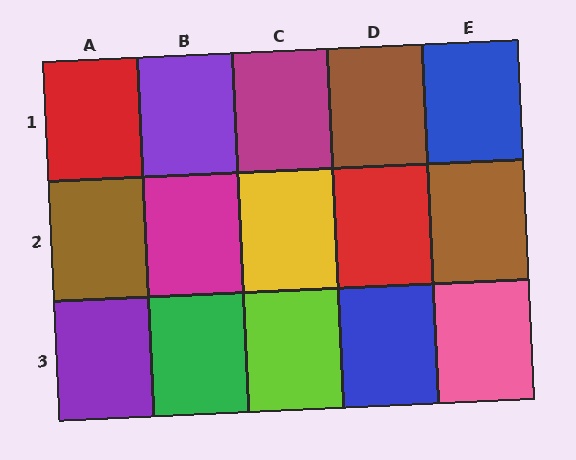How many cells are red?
2 cells are red.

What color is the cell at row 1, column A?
Red.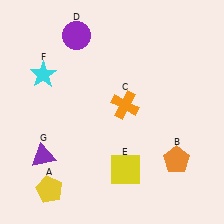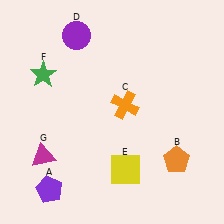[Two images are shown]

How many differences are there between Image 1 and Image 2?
There are 3 differences between the two images.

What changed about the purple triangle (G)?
In Image 1, G is purple. In Image 2, it changed to magenta.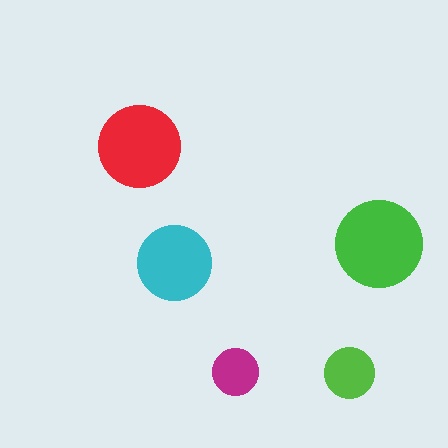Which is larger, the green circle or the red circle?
The green one.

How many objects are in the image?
There are 5 objects in the image.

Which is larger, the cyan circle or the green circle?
The green one.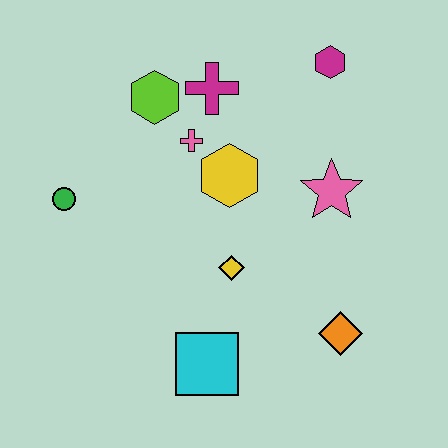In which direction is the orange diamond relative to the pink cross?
The orange diamond is below the pink cross.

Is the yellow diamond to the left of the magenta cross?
No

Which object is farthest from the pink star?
The green circle is farthest from the pink star.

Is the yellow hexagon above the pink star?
Yes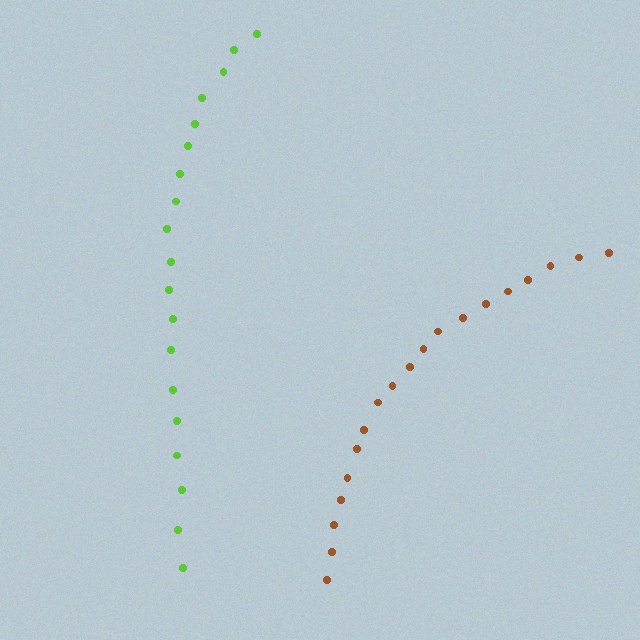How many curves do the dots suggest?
There are 2 distinct paths.